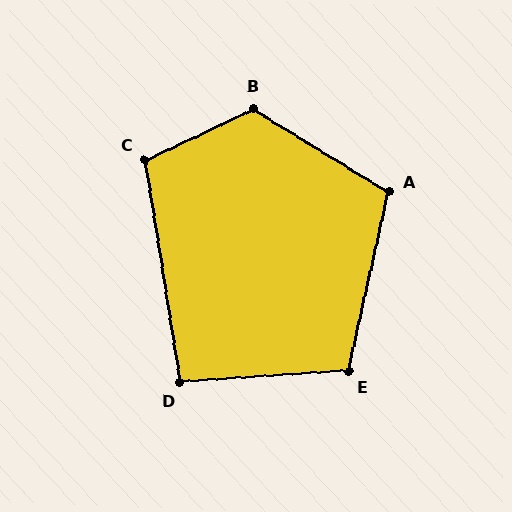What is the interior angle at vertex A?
Approximately 109 degrees (obtuse).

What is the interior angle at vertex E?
Approximately 107 degrees (obtuse).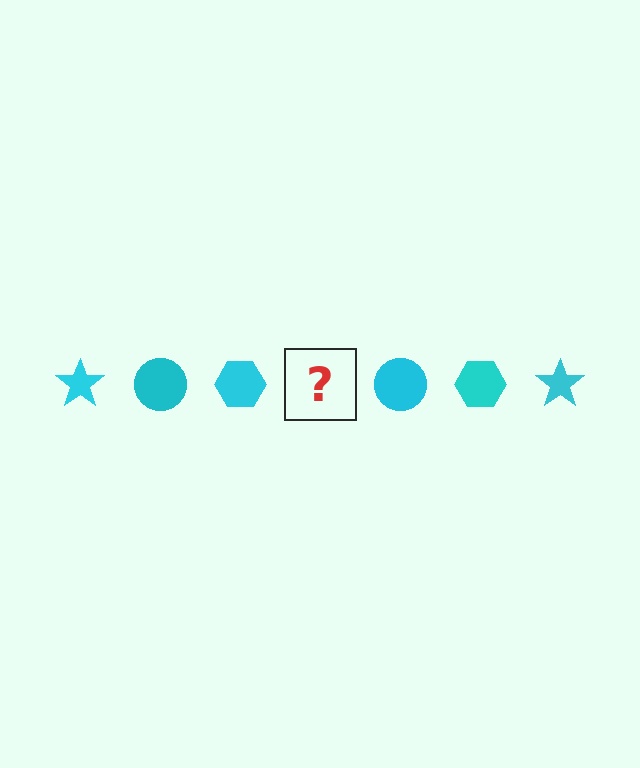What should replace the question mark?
The question mark should be replaced with a cyan star.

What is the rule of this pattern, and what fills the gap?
The rule is that the pattern cycles through star, circle, hexagon shapes in cyan. The gap should be filled with a cyan star.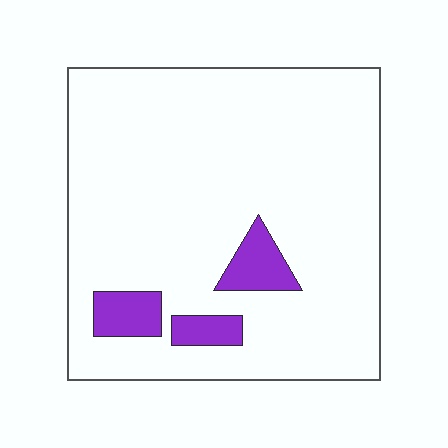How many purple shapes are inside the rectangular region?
3.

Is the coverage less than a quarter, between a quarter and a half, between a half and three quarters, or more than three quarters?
Less than a quarter.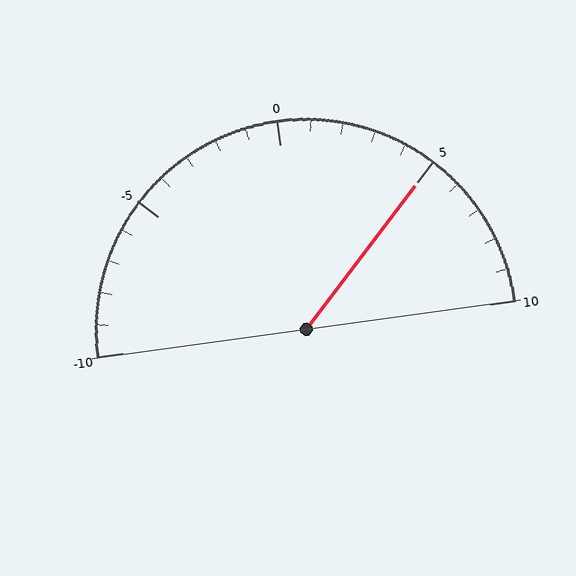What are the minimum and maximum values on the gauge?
The gauge ranges from -10 to 10.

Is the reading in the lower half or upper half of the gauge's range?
The reading is in the upper half of the range (-10 to 10).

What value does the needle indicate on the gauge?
The needle indicates approximately 5.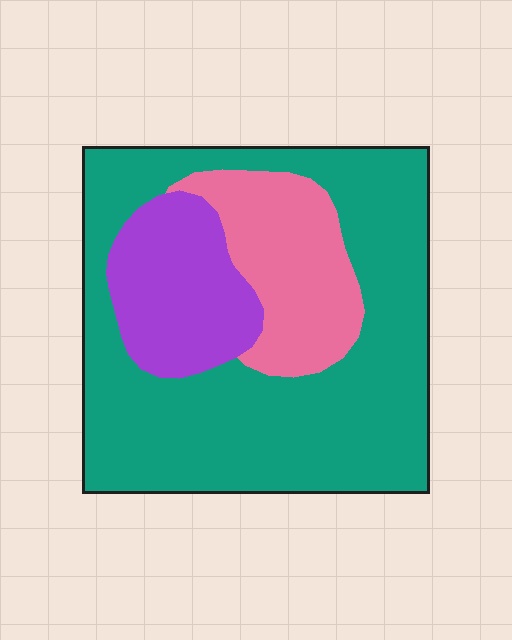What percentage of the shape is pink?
Pink takes up about one fifth (1/5) of the shape.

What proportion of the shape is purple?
Purple takes up about one sixth (1/6) of the shape.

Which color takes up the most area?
Teal, at roughly 65%.